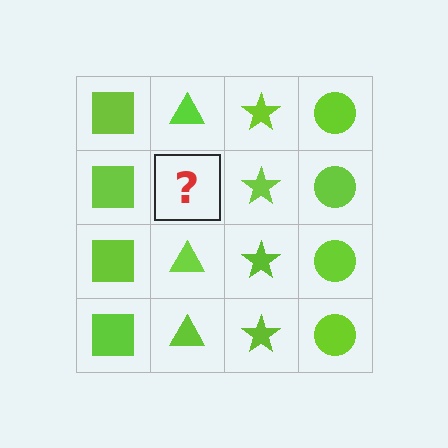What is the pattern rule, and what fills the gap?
The rule is that each column has a consistent shape. The gap should be filled with a lime triangle.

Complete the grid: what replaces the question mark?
The question mark should be replaced with a lime triangle.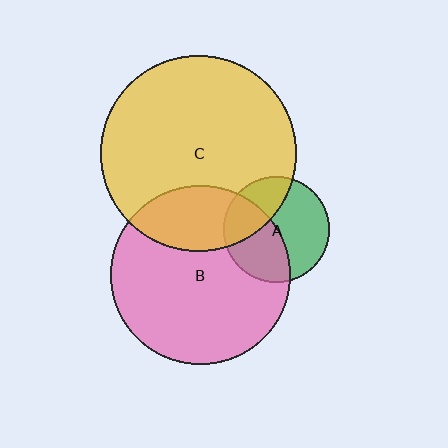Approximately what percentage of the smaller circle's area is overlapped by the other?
Approximately 45%.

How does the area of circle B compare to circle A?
Approximately 2.9 times.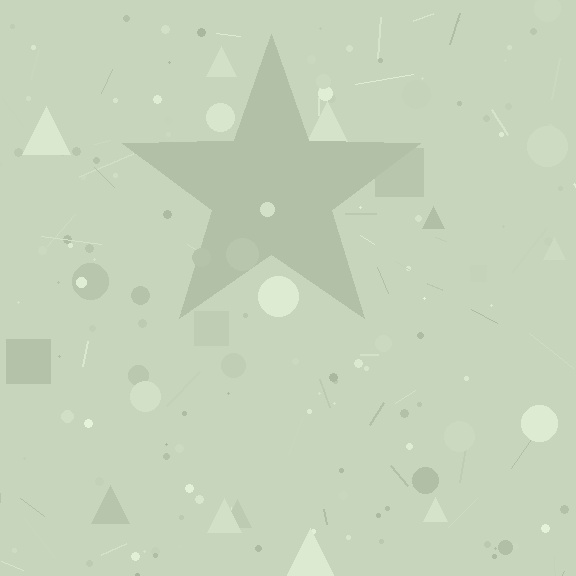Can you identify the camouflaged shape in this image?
The camouflaged shape is a star.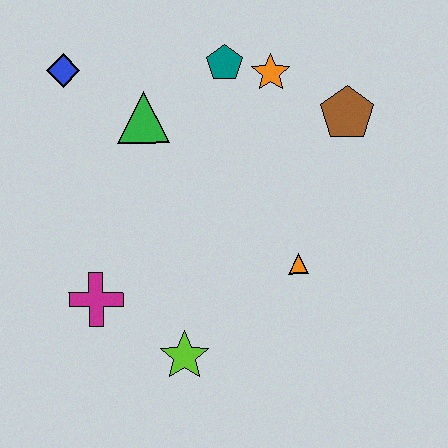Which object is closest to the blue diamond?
The green triangle is closest to the blue diamond.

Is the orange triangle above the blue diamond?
No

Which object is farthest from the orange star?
The lime star is farthest from the orange star.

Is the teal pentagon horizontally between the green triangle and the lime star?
No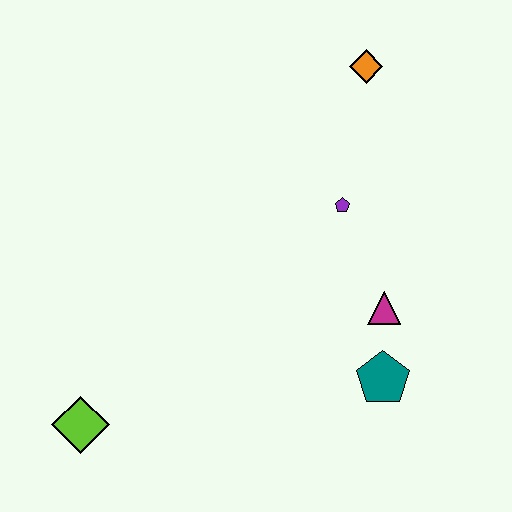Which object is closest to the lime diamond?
The teal pentagon is closest to the lime diamond.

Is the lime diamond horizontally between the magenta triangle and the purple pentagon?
No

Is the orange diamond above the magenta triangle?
Yes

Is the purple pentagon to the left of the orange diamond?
Yes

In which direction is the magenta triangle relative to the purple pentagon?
The magenta triangle is below the purple pentagon.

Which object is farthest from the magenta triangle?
The lime diamond is farthest from the magenta triangle.